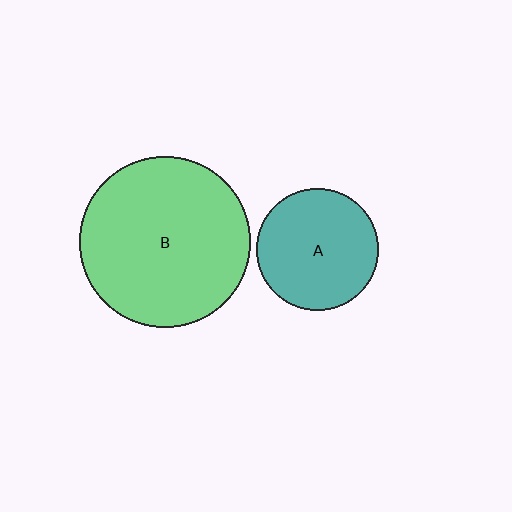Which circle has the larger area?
Circle B (green).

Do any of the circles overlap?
No, none of the circles overlap.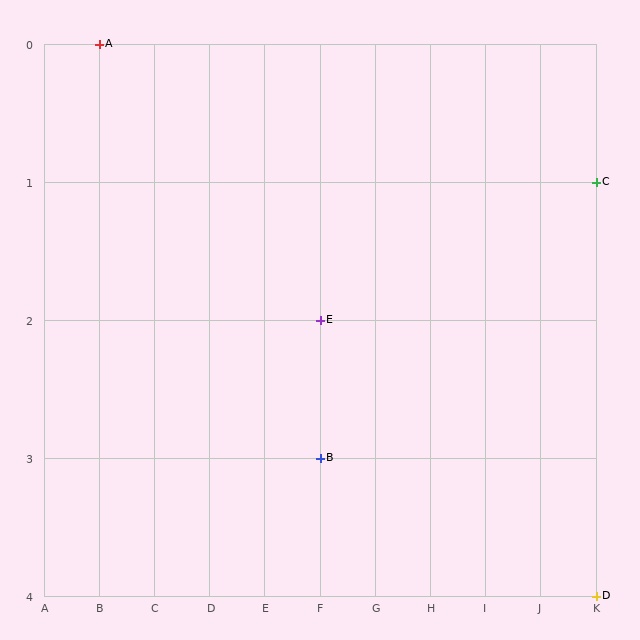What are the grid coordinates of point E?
Point E is at grid coordinates (F, 2).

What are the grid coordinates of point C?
Point C is at grid coordinates (K, 1).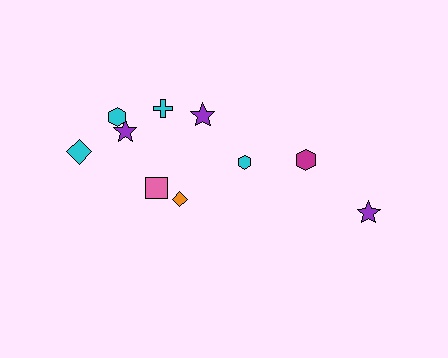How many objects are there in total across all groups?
There are 10 objects.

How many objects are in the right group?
There are 3 objects.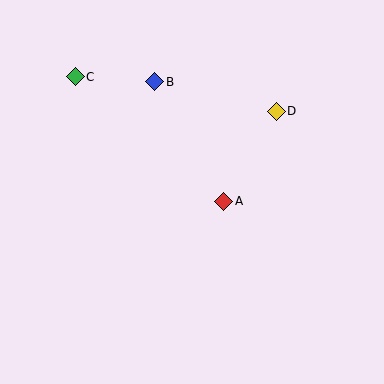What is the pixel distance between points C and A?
The distance between C and A is 194 pixels.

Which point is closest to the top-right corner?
Point D is closest to the top-right corner.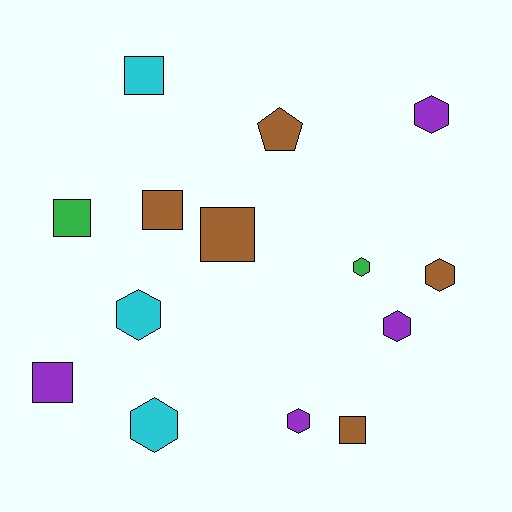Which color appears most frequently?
Brown, with 5 objects.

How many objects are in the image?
There are 14 objects.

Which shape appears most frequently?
Hexagon, with 7 objects.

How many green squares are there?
There is 1 green square.